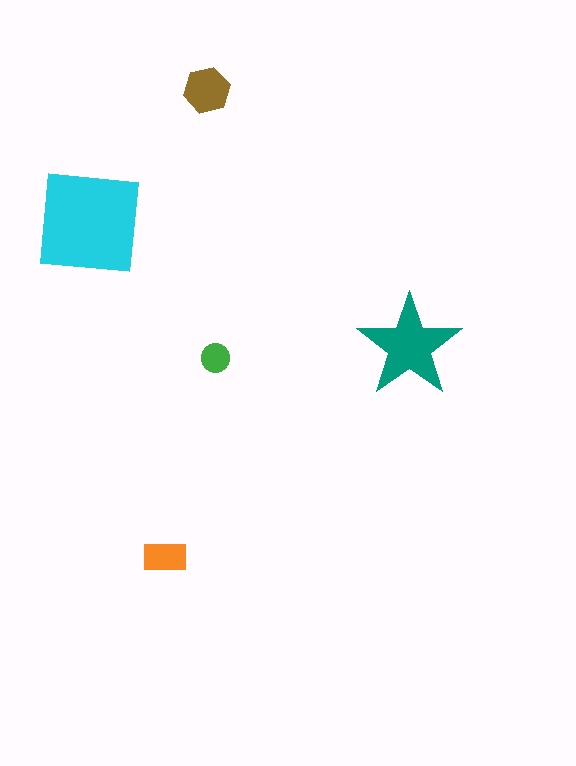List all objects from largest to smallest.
The cyan square, the teal star, the brown hexagon, the orange rectangle, the green circle.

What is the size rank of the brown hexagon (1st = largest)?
3rd.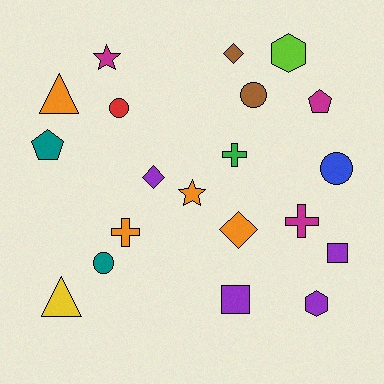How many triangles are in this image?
There are 2 triangles.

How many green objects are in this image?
There is 1 green object.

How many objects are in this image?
There are 20 objects.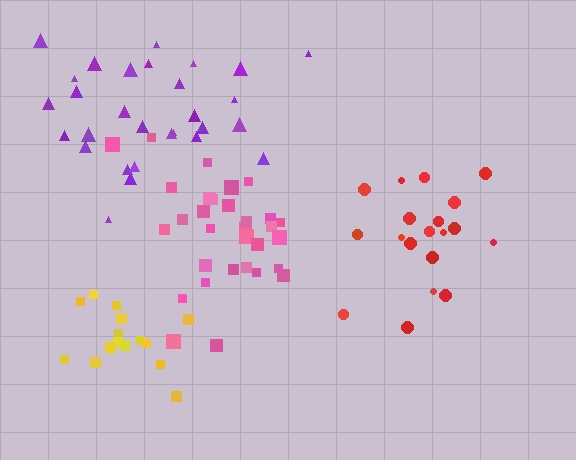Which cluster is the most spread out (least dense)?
Purple.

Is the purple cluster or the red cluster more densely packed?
Red.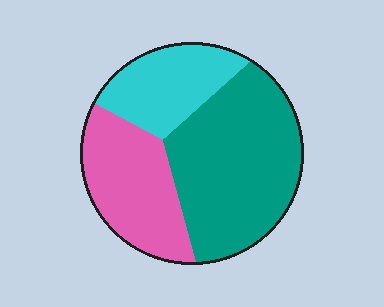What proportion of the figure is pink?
Pink takes up between a quarter and a half of the figure.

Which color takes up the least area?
Cyan, at roughly 20%.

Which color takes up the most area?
Teal, at roughly 50%.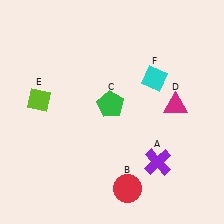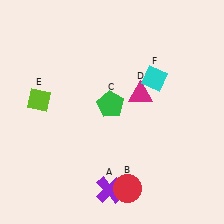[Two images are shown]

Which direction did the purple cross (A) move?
The purple cross (A) moved left.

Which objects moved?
The objects that moved are: the purple cross (A), the magenta triangle (D).